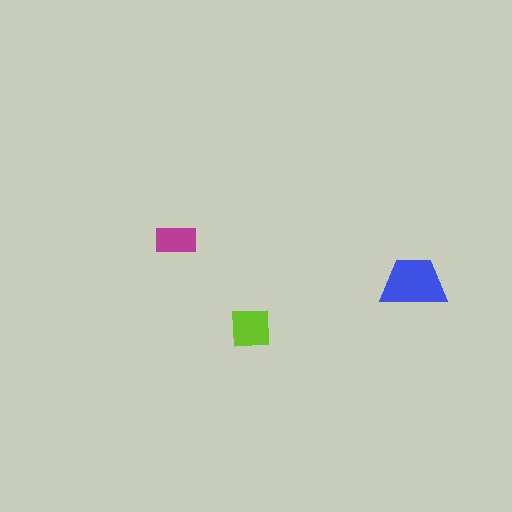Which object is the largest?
The blue trapezoid.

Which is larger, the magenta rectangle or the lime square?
The lime square.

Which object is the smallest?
The magenta rectangle.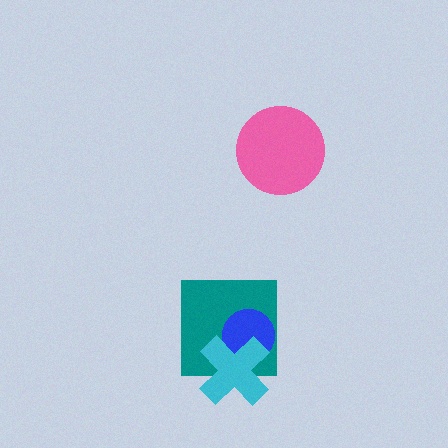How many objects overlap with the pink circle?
0 objects overlap with the pink circle.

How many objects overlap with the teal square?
2 objects overlap with the teal square.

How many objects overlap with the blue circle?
2 objects overlap with the blue circle.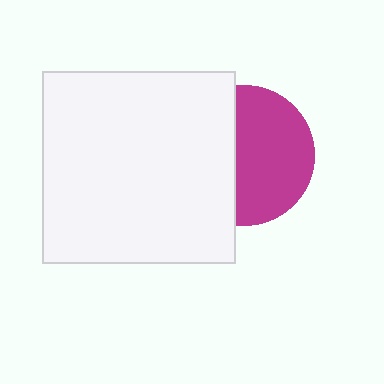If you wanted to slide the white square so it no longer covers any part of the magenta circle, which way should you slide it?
Slide it left — that is the most direct way to separate the two shapes.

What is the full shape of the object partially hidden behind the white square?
The partially hidden object is a magenta circle.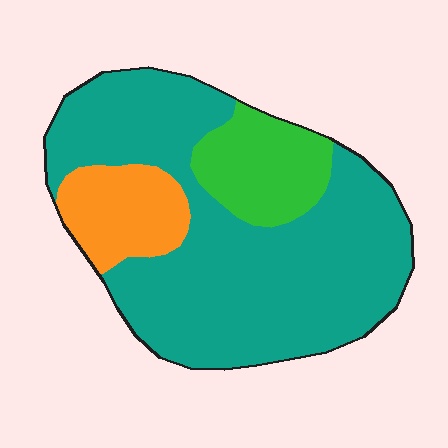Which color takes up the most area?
Teal, at roughly 70%.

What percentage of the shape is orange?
Orange takes up about one eighth (1/8) of the shape.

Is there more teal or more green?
Teal.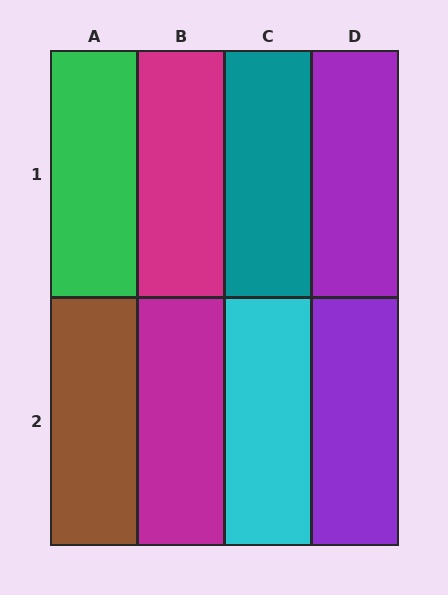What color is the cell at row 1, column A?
Green.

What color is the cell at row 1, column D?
Purple.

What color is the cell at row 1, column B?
Magenta.